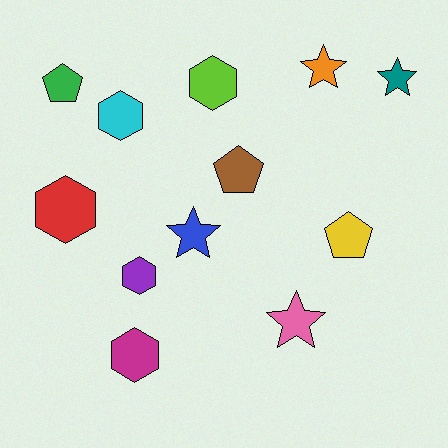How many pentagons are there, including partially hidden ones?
There are 3 pentagons.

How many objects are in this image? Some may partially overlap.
There are 12 objects.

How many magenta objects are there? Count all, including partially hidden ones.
There is 1 magenta object.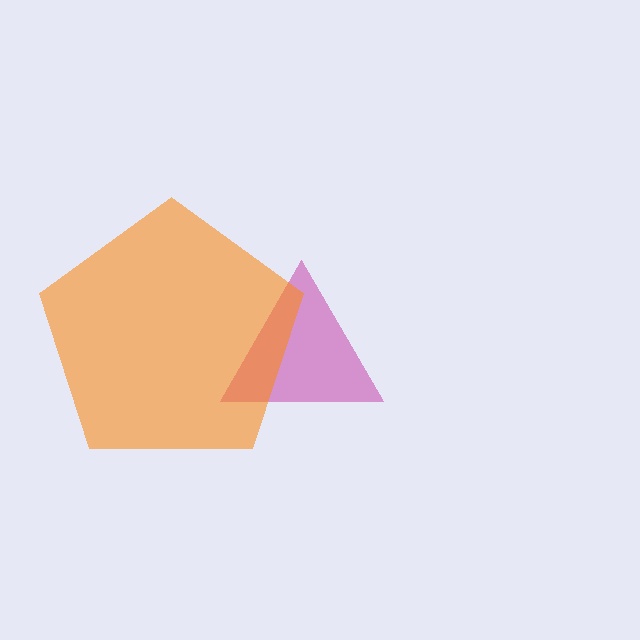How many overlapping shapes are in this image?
There are 2 overlapping shapes in the image.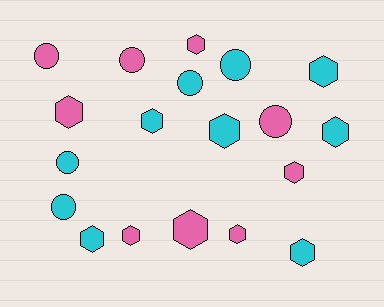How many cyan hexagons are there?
There are 6 cyan hexagons.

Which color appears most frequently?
Cyan, with 10 objects.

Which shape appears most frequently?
Hexagon, with 12 objects.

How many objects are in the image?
There are 19 objects.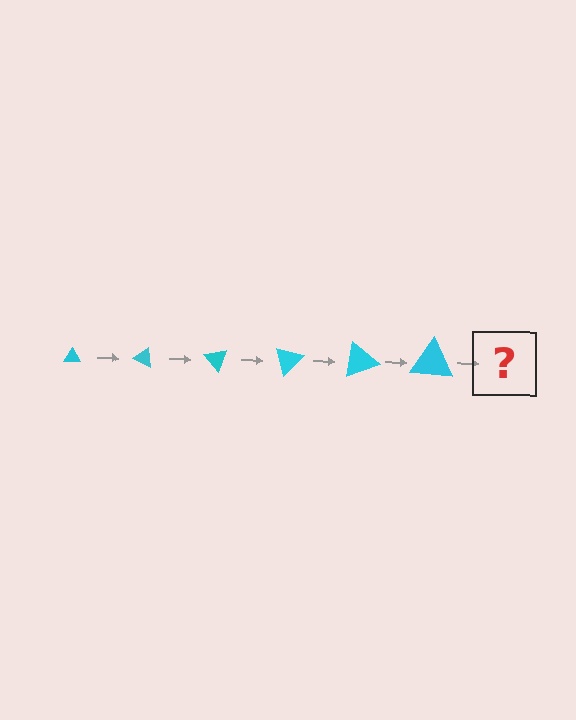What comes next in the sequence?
The next element should be a triangle, larger than the previous one and rotated 150 degrees from the start.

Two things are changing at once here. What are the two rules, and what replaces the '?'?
The two rules are that the triangle grows larger each step and it rotates 25 degrees each step. The '?' should be a triangle, larger than the previous one and rotated 150 degrees from the start.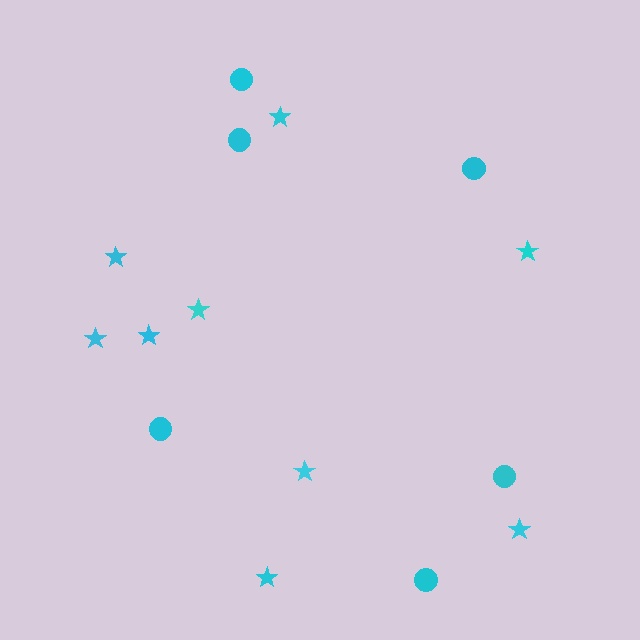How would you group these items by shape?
There are 2 groups: one group of stars (9) and one group of circles (6).